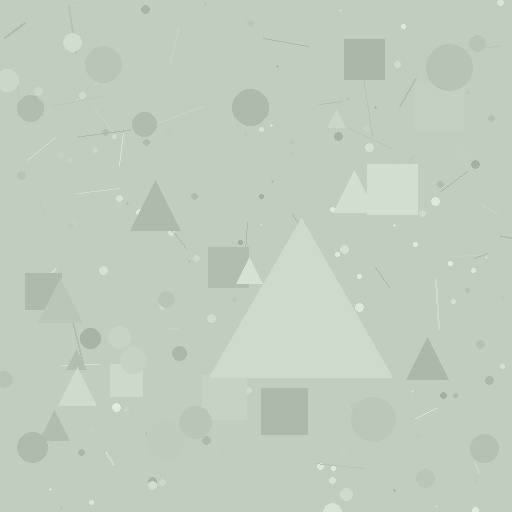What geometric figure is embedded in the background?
A triangle is embedded in the background.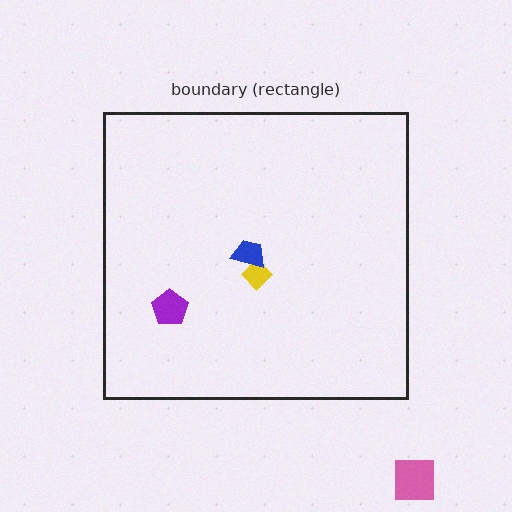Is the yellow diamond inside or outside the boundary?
Inside.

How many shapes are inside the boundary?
3 inside, 1 outside.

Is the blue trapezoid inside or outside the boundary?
Inside.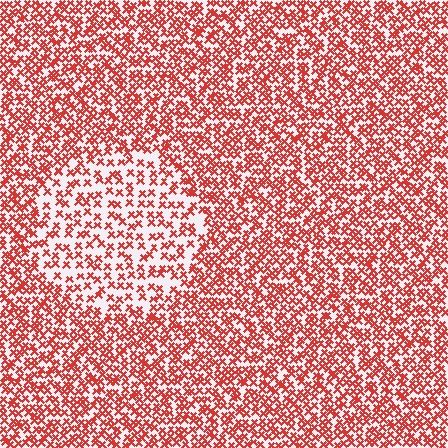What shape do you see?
I see a circle.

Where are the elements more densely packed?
The elements are more densely packed outside the circle boundary.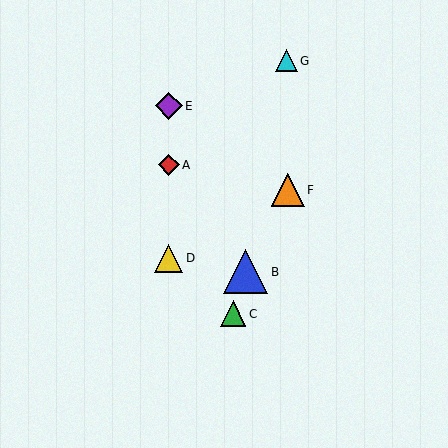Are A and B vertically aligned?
No, A is at x≈169 and B is at x≈246.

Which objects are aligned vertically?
Objects A, D, E are aligned vertically.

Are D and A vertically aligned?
Yes, both are at x≈169.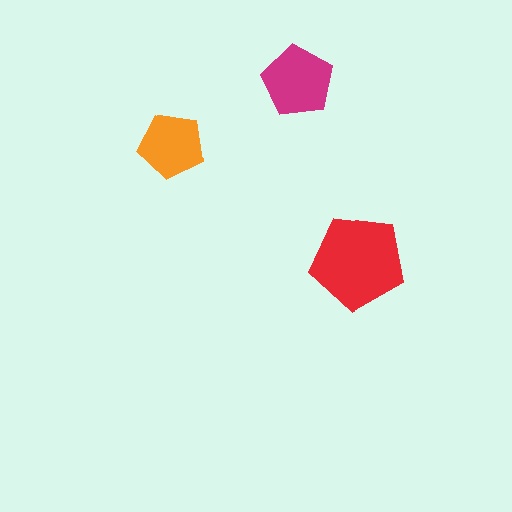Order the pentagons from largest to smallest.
the red one, the magenta one, the orange one.